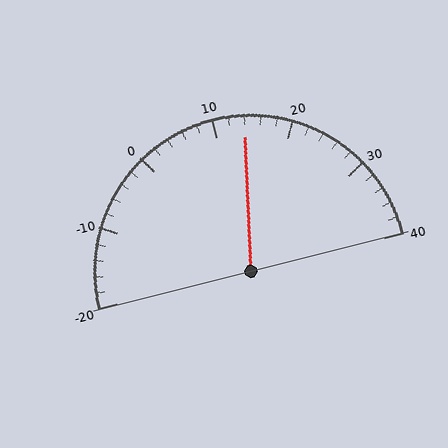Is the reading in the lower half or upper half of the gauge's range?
The reading is in the upper half of the range (-20 to 40).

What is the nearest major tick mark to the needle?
The nearest major tick mark is 10.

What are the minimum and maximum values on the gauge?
The gauge ranges from -20 to 40.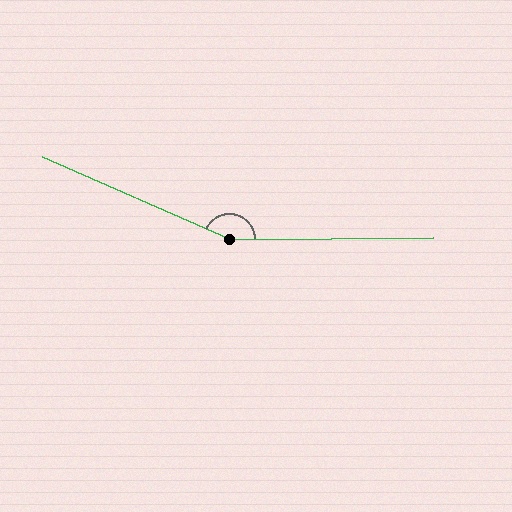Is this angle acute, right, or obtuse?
It is obtuse.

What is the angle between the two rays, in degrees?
Approximately 155 degrees.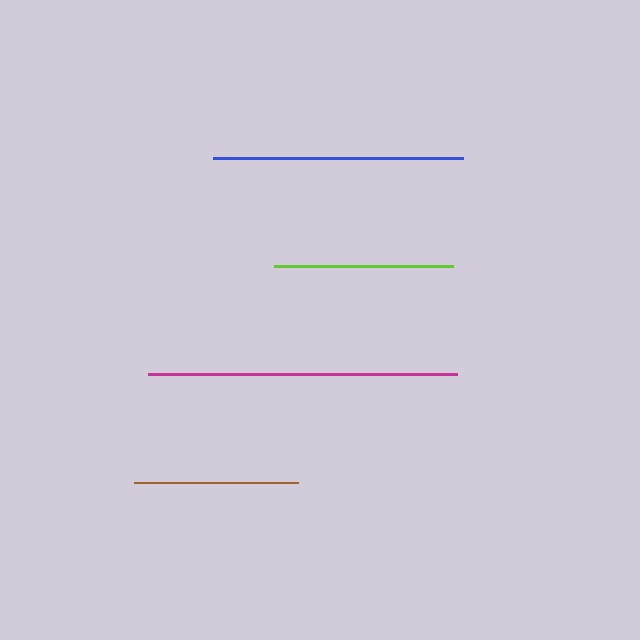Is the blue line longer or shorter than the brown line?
The blue line is longer than the brown line.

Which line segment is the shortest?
The brown line is the shortest at approximately 164 pixels.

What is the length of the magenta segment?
The magenta segment is approximately 309 pixels long.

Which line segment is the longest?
The magenta line is the longest at approximately 309 pixels.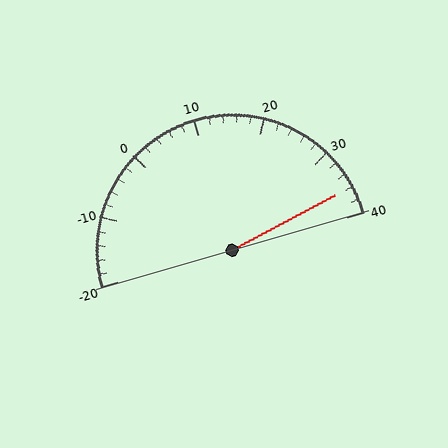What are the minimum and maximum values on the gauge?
The gauge ranges from -20 to 40.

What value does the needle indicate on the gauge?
The needle indicates approximately 36.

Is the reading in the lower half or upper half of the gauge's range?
The reading is in the upper half of the range (-20 to 40).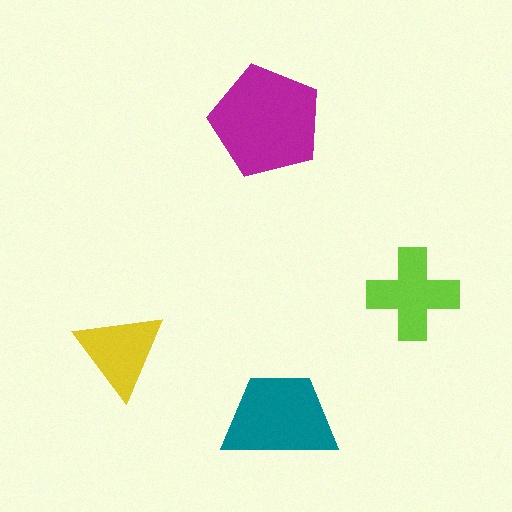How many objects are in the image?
There are 4 objects in the image.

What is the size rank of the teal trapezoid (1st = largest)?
2nd.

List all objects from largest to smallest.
The magenta pentagon, the teal trapezoid, the lime cross, the yellow triangle.